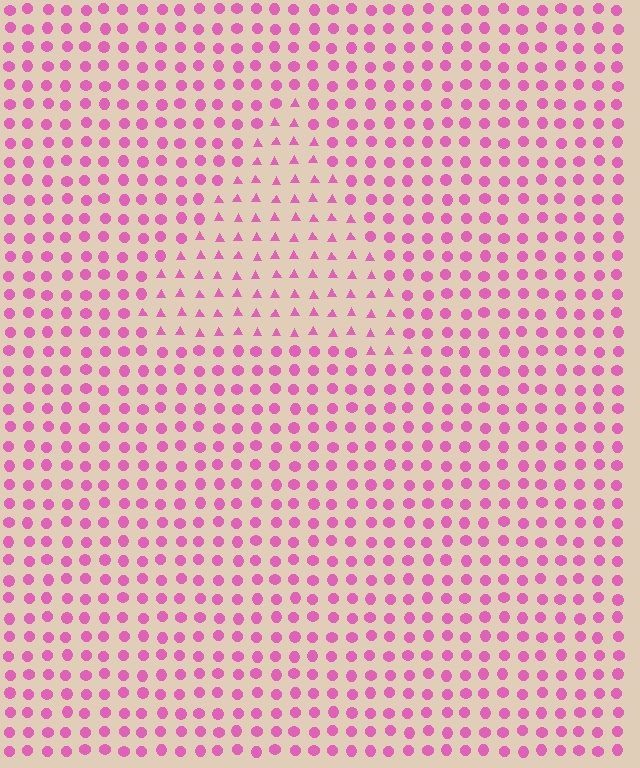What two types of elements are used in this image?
The image uses triangles inside the triangle region and circles outside it.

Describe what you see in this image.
The image is filled with small pink elements arranged in a uniform grid. A triangle-shaped region contains triangles, while the surrounding area contains circles. The boundary is defined purely by the change in element shape.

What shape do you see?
I see a triangle.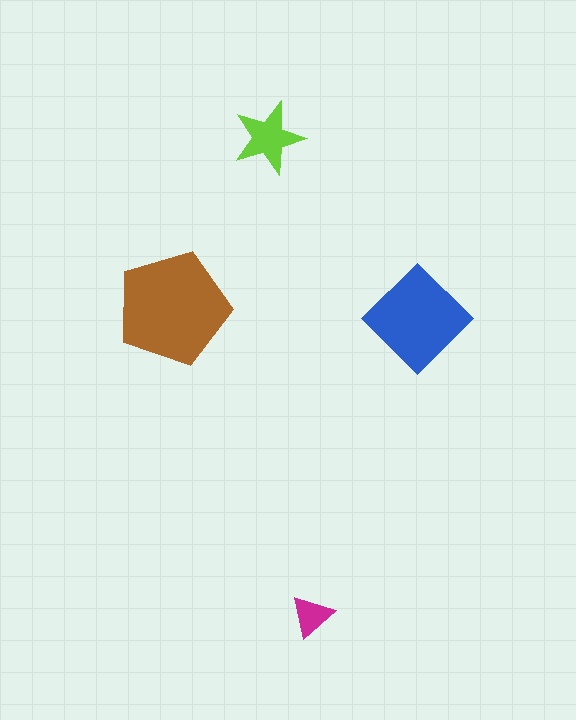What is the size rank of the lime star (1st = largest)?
3rd.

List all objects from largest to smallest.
The brown pentagon, the blue diamond, the lime star, the magenta triangle.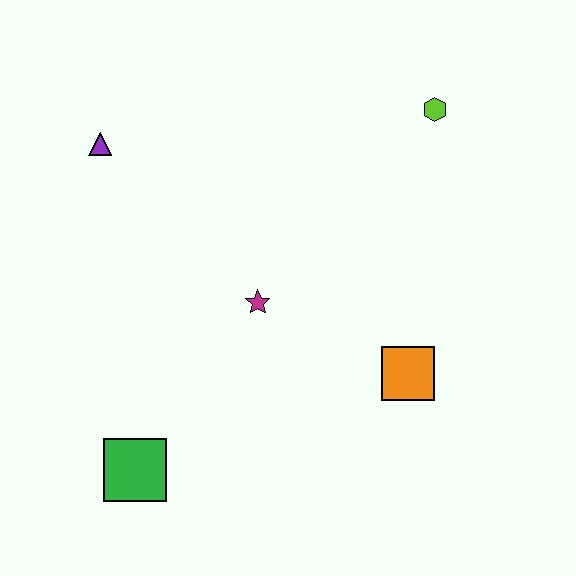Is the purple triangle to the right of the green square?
No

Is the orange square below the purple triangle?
Yes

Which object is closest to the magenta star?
The orange square is closest to the magenta star.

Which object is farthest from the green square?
The lime hexagon is farthest from the green square.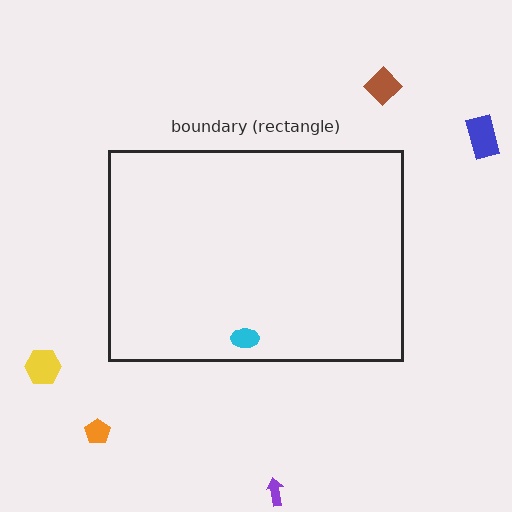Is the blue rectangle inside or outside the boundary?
Outside.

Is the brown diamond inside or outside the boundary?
Outside.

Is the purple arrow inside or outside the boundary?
Outside.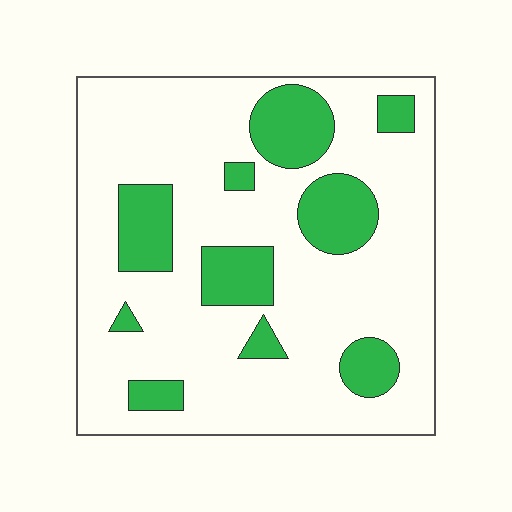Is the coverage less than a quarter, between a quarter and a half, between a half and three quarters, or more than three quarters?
Less than a quarter.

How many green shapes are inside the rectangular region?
10.